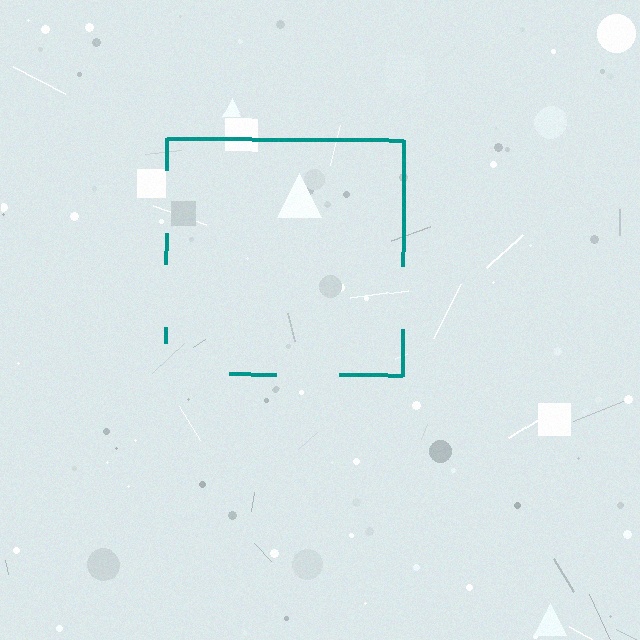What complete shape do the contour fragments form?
The contour fragments form a square.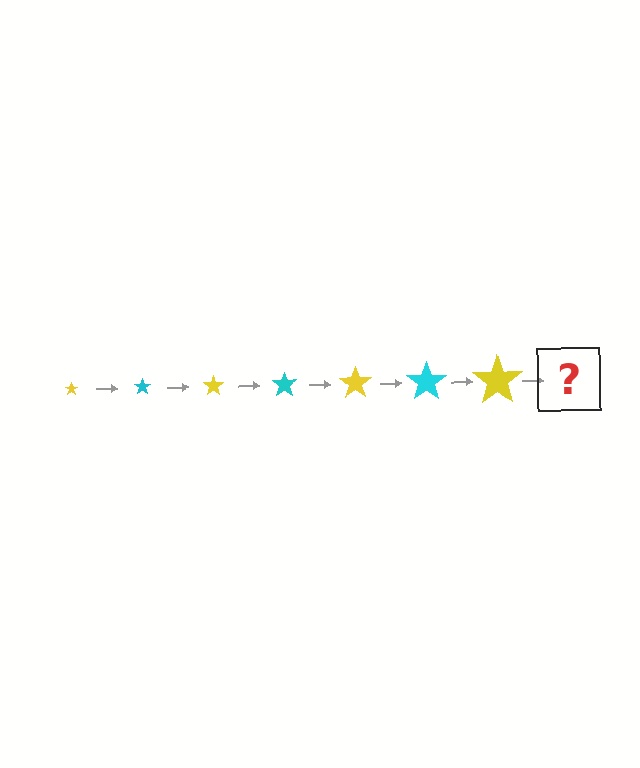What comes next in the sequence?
The next element should be a cyan star, larger than the previous one.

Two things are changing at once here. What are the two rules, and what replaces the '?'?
The two rules are that the star grows larger each step and the color cycles through yellow and cyan. The '?' should be a cyan star, larger than the previous one.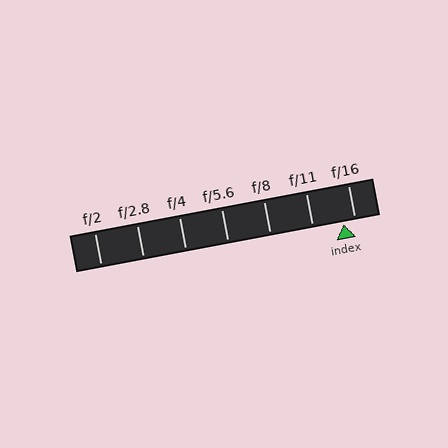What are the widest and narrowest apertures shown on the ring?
The widest aperture shown is f/2 and the narrowest is f/16.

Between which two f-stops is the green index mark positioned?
The index mark is between f/11 and f/16.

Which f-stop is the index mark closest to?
The index mark is closest to f/16.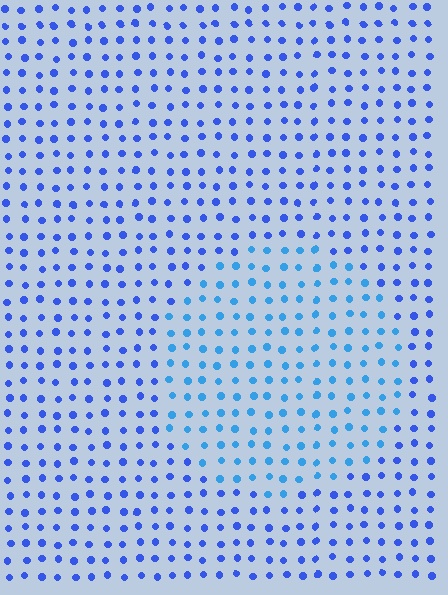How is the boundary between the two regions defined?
The boundary is defined purely by a slight shift in hue (about 25 degrees). Spacing, size, and orientation are identical on both sides.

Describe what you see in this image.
The image is filled with small blue elements in a uniform arrangement. A circle-shaped region is visible where the elements are tinted to a slightly different hue, forming a subtle color boundary.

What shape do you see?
I see a circle.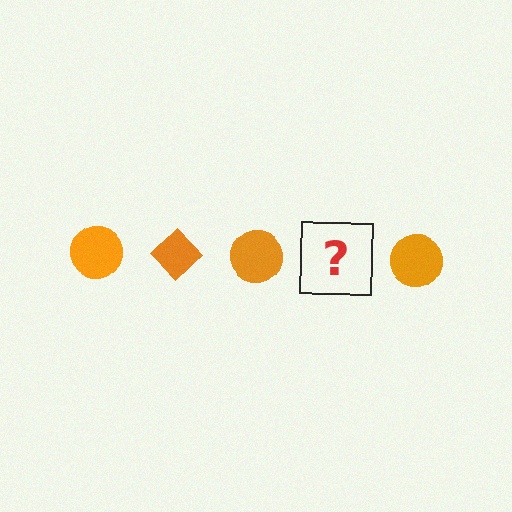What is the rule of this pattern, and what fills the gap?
The rule is that the pattern cycles through circle, diamond shapes in orange. The gap should be filled with an orange diamond.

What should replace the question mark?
The question mark should be replaced with an orange diamond.